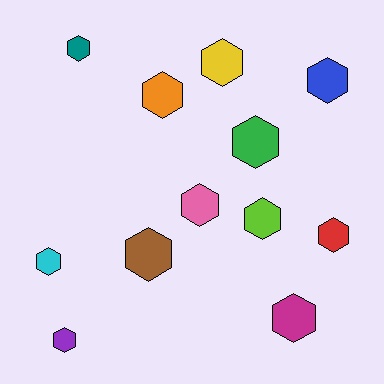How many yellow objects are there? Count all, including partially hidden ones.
There is 1 yellow object.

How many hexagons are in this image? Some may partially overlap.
There are 12 hexagons.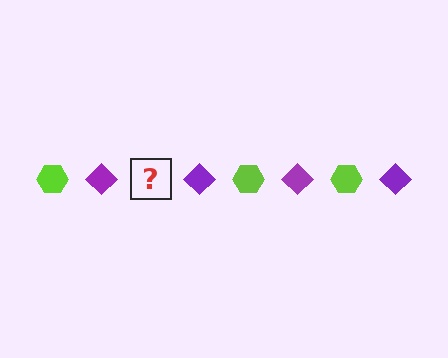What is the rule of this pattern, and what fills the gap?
The rule is that the pattern alternates between lime hexagon and purple diamond. The gap should be filled with a lime hexagon.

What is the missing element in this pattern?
The missing element is a lime hexagon.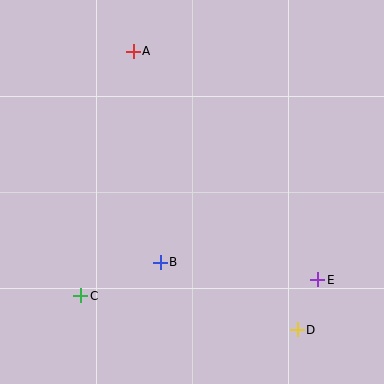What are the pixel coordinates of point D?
Point D is at (297, 330).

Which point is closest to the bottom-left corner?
Point C is closest to the bottom-left corner.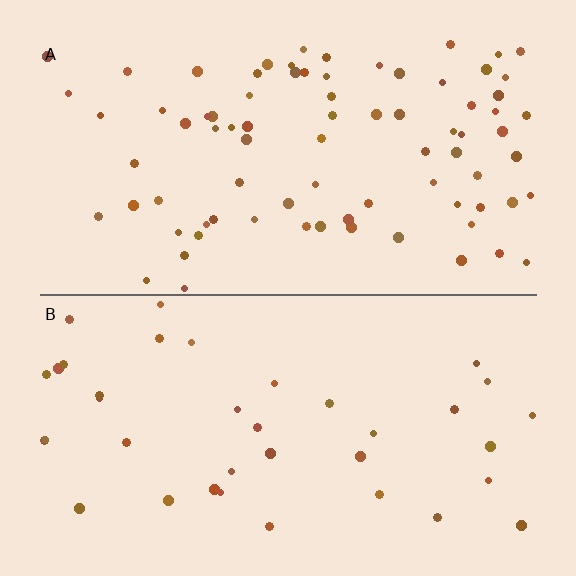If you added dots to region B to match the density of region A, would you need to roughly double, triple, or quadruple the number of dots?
Approximately double.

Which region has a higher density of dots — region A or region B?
A (the top).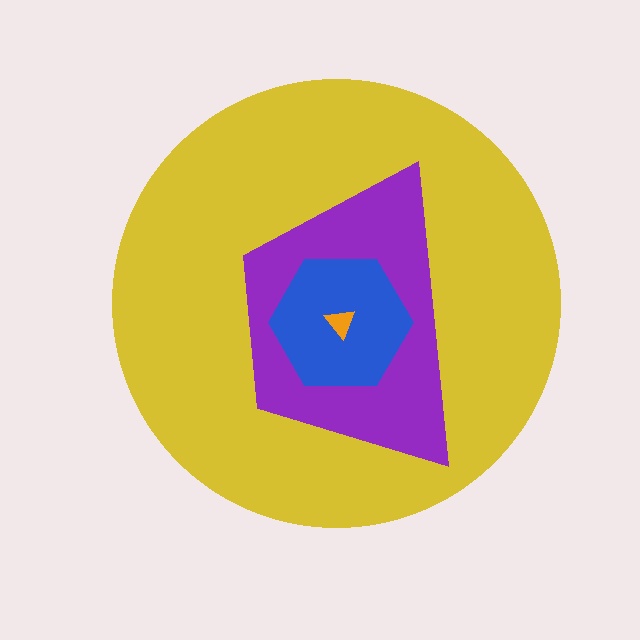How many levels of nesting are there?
4.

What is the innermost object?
The orange triangle.